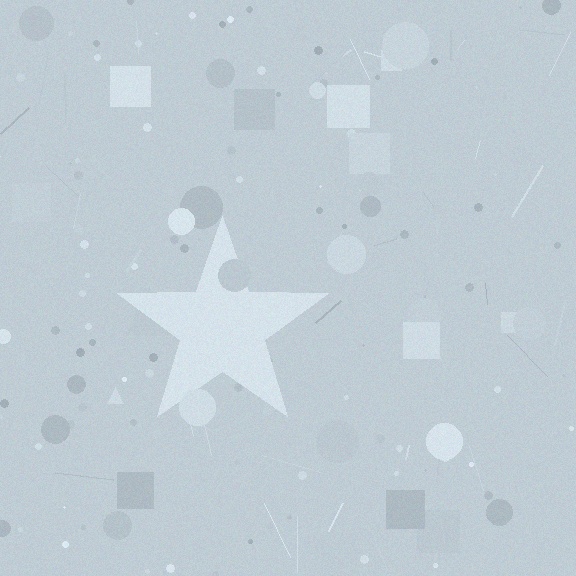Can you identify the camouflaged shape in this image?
The camouflaged shape is a star.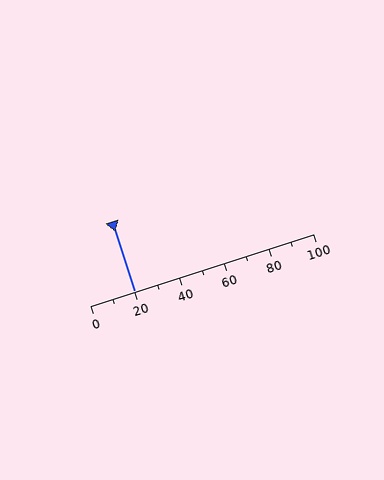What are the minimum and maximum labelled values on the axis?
The axis runs from 0 to 100.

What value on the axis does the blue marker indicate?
The marker indicates approximately 20.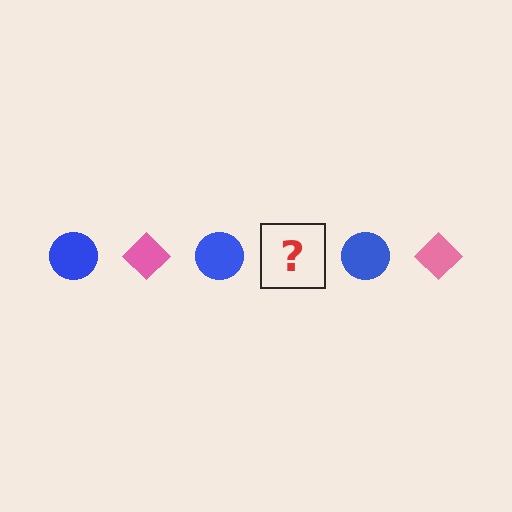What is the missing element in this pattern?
The missing element is a pink diamond.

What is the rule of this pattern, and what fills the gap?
The rule is that the pattern alternates between blue circle and pink diamond. The gap should be filled with a pink diamond.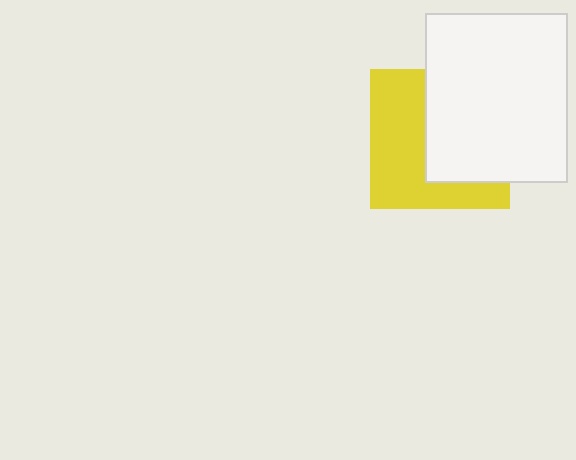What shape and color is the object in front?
The object in front is a white rectangle.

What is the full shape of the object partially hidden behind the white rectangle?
The partially hidden object is a yellow square.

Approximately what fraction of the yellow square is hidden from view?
Roughly 49% of the yellow square is hidden behind the white rectangle.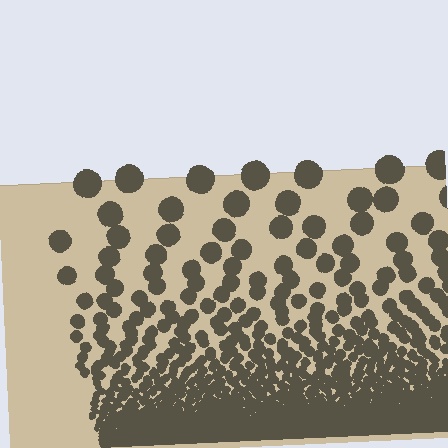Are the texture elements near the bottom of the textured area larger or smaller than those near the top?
Smaller. The gradient is inverted — elements near the bottom are smaller and denser.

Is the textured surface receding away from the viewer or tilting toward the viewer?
The surface appears to tilt toward the viewer. Texture elements get larger and sparser toward the top.